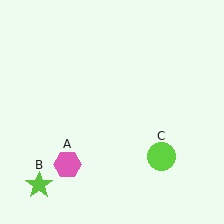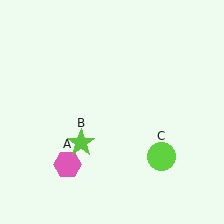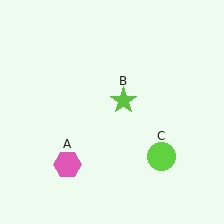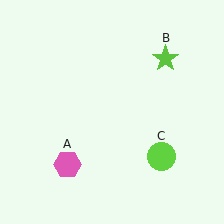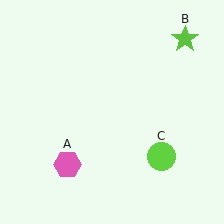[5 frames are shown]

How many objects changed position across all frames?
1 object changed position: lime star (object B).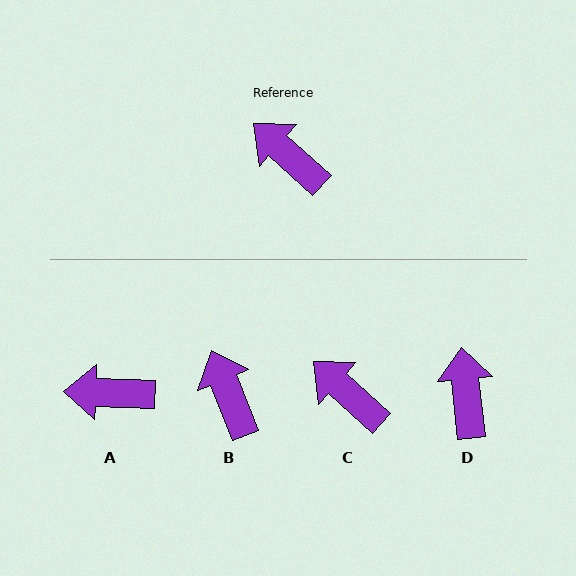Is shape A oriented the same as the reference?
No, it is off by about 40 degrees.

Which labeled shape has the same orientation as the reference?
C.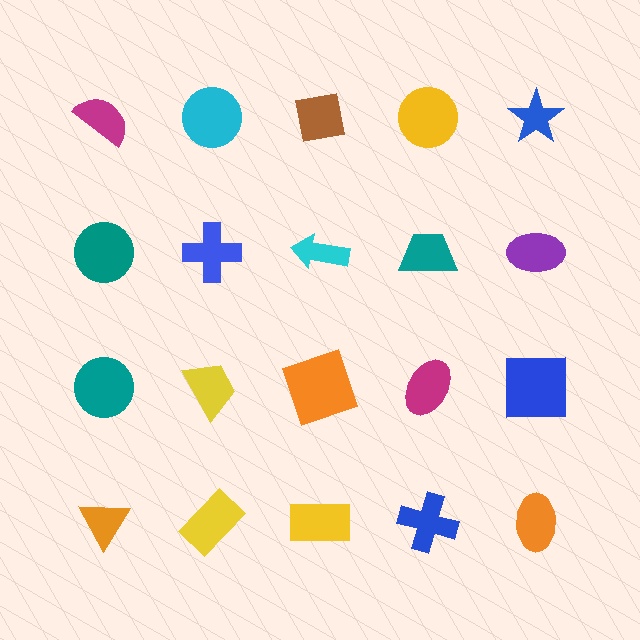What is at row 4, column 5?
An orange ellipse.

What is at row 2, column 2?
A blue cross.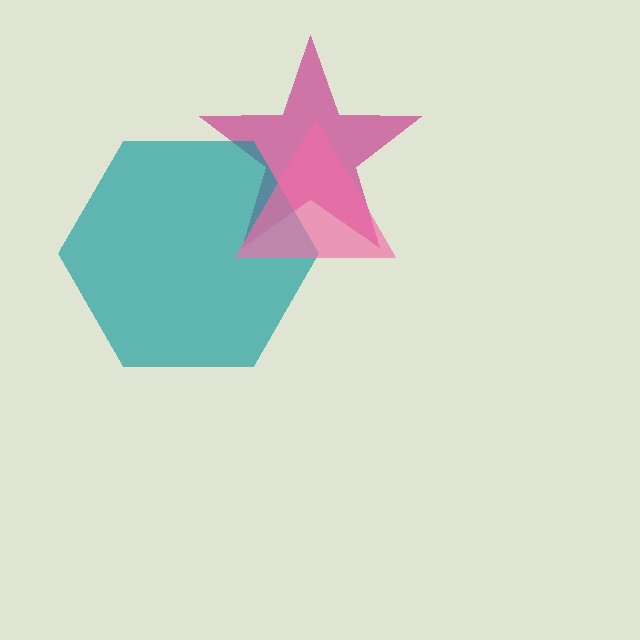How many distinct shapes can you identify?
There are 3 distinct shapes: a magenta star, a teal hexagon, a pink triangle.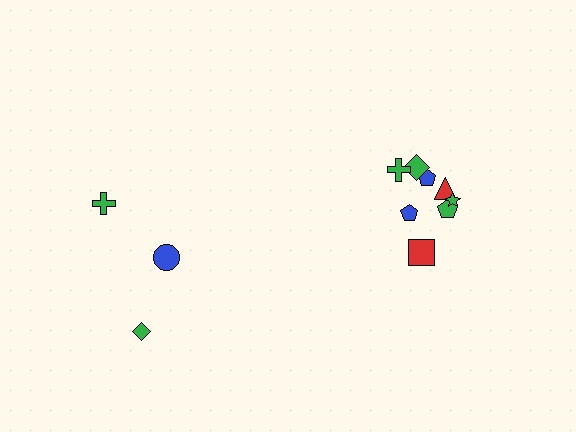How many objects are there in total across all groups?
There are 11 objects.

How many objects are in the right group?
There are 8 objects.